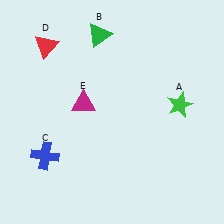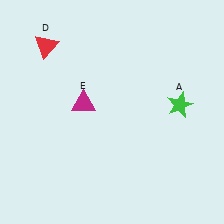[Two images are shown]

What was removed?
The green triangle (B), the blue cross (C) were removed in Image 2.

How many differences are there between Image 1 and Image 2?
There are 2 differences between the two images.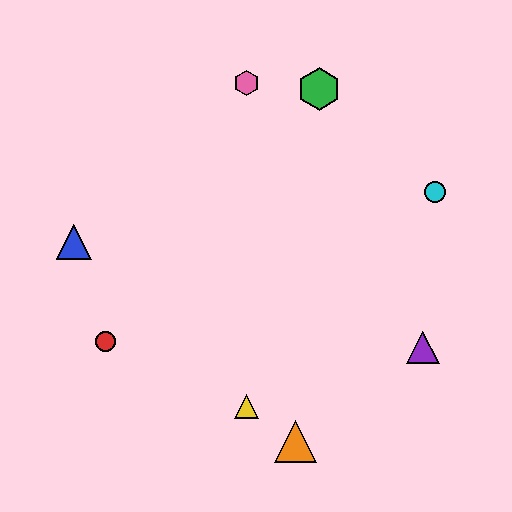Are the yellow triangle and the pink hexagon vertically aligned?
Yes, both are at x≈247.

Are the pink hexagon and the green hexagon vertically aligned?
No, the pink hexagon is at x≈247 and the green hexagon is at x≈319.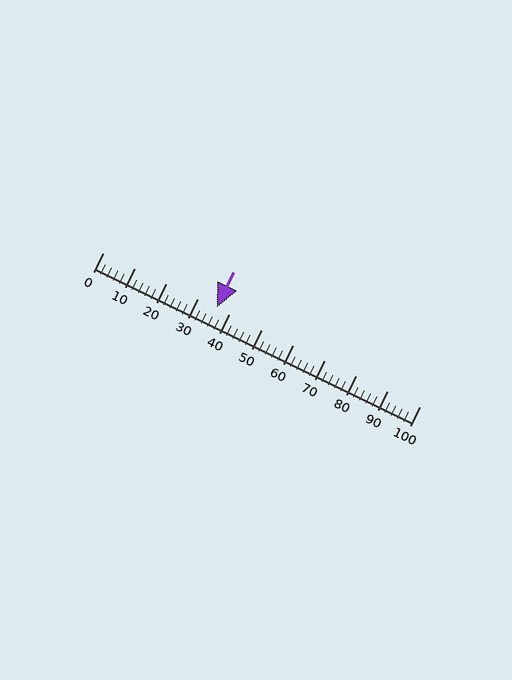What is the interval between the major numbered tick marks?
The major tick marks are spaced 10 units apart.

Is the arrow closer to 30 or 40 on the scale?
The arrow is closer to 40.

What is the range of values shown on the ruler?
The ruler shows values from 0 to 100.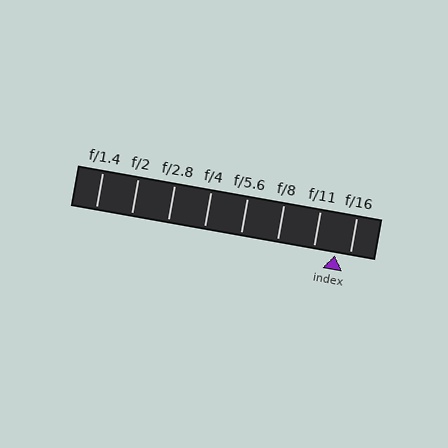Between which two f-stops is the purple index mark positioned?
The index mark is between f/11 and f/16.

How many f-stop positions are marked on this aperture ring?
There are 8 f-stop positions marked.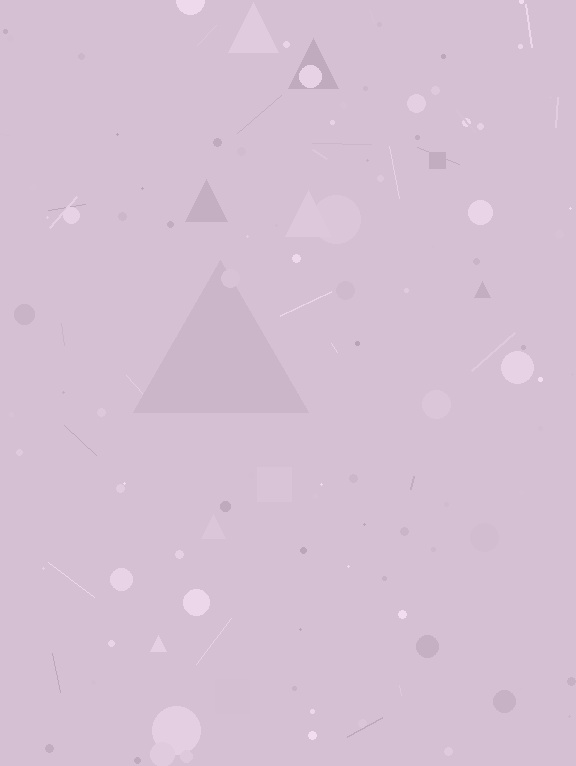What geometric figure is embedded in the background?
A triangle is embedded in the background.